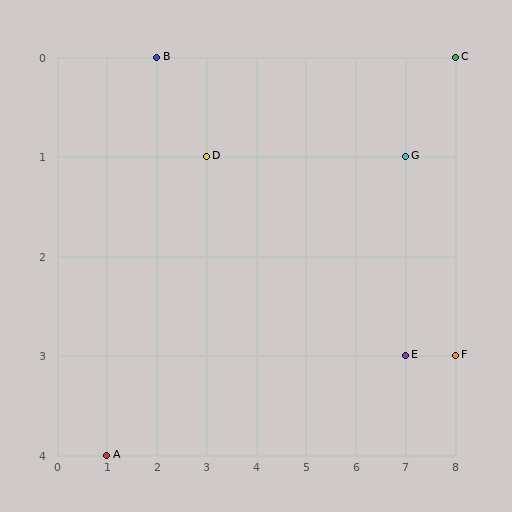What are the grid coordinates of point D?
Point D is at grid coordinates (3, 1).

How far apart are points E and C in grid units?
Points E and C are 1 column and 3 rows apart (about 3.2 grid units diagonally).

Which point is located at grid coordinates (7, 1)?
Point G is at (7, 1).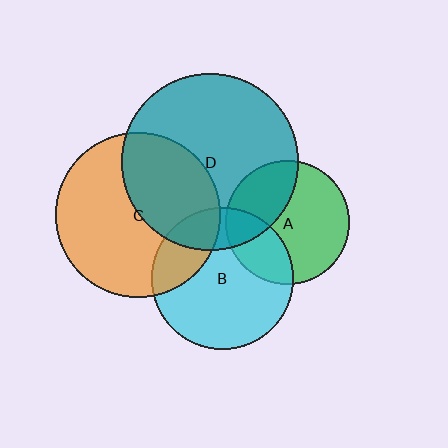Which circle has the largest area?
Circle D (teal).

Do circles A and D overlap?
Yes.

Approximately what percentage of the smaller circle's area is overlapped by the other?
Approximately 35%.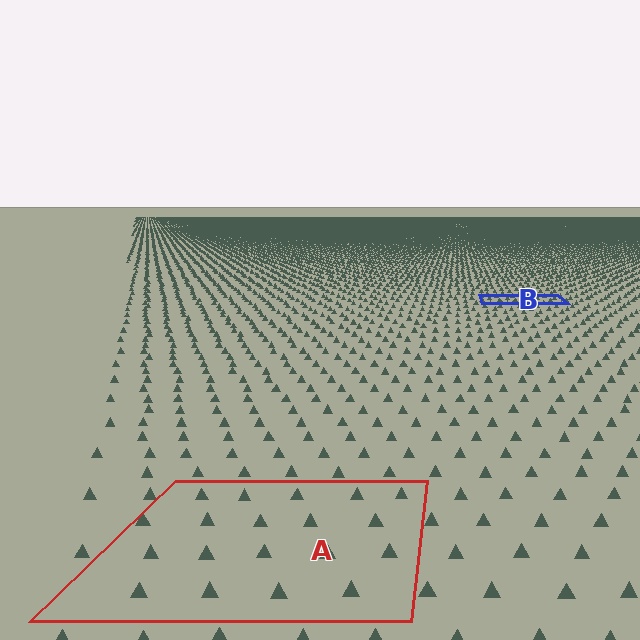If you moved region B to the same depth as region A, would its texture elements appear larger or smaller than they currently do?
They would appear larger. At a closer depth, the same texture elements are projected at a bigger on-screen size.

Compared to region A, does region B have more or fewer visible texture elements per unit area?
Region B has more texture elements per unit area — they are packed more densely because it is farther away.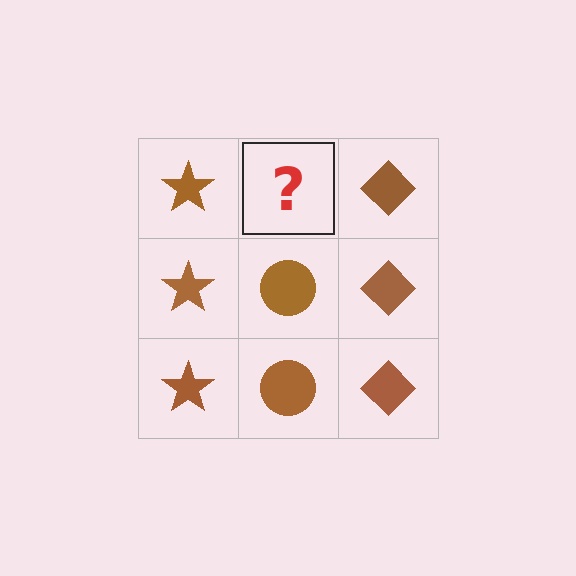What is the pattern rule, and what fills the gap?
The rule is that each column has a consistent shape. The gap should be filled with a brown circle.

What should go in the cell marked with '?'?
The missing cell should contain a brown circle.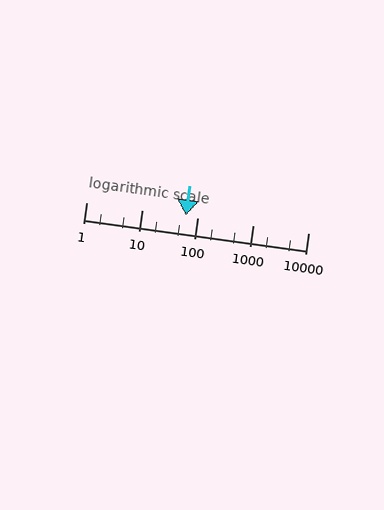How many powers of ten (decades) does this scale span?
The scale spans 4 decades, from 1 to 10000.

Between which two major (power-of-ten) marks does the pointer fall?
The pointer is between 10 and 100.